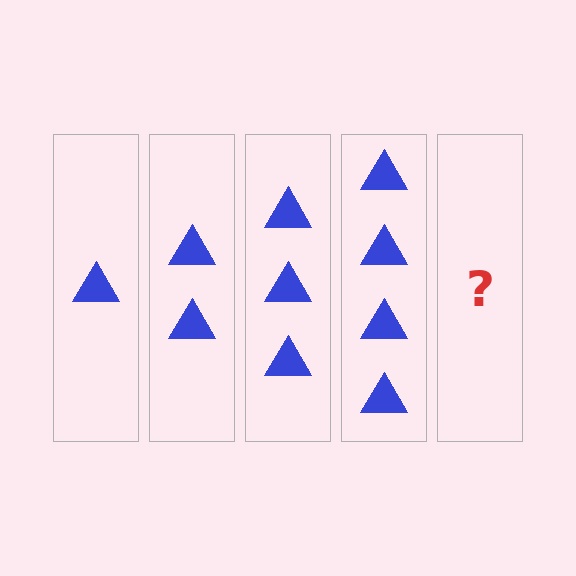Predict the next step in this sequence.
The next step is 5 triangles.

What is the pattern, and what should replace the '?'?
The pattern is that each step adds one more triangle. The '?' should be 5 triangles.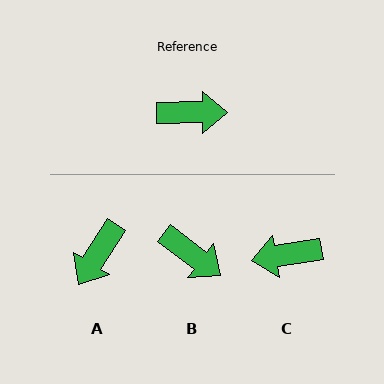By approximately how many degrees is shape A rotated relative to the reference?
Approximately 123 degrees clockwise.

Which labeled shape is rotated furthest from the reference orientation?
C, about 171 degrees away.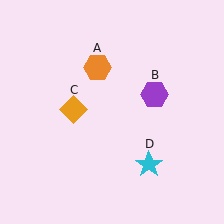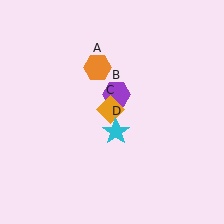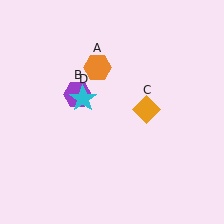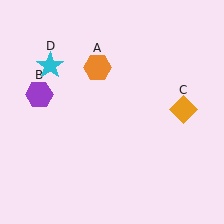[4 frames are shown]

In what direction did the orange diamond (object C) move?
The orange diamond (object C) moved right.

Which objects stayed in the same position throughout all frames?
Orange hexagon (object A) remained stationary.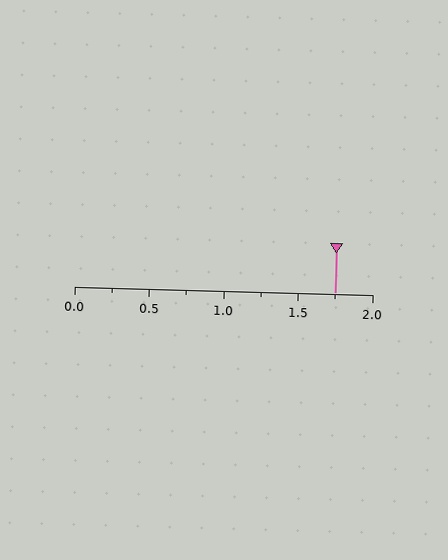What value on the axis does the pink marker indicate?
The marker indicates approximately 1.75.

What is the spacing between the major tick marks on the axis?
The major ticks are spaced 0.5 apart.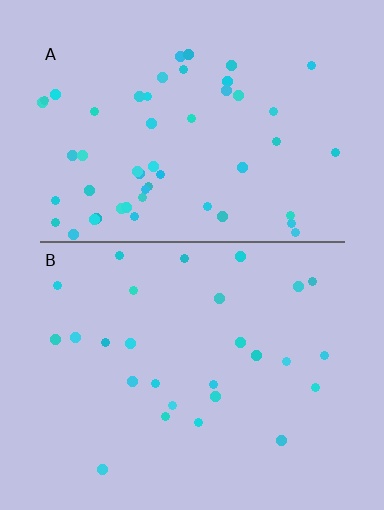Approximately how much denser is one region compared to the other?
Approximately 1.9× — region A over region B.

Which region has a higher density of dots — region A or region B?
A (the top).